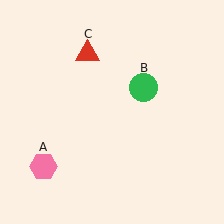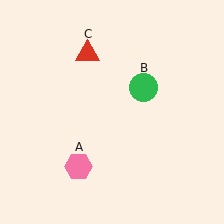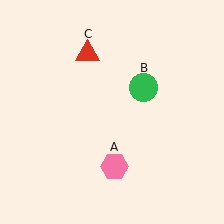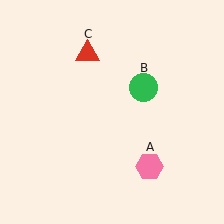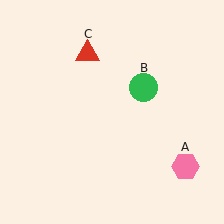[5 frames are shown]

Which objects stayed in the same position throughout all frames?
Green circle (object B) and red triangle (object C) remained stationary.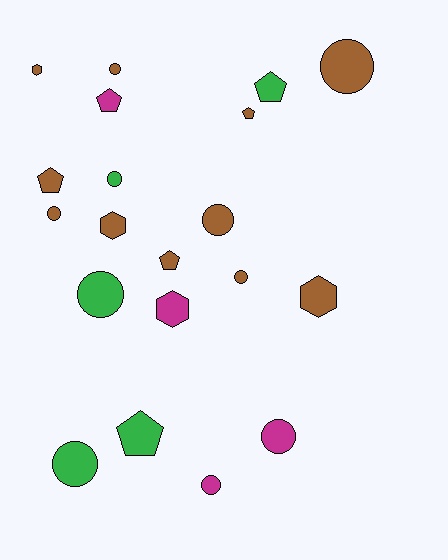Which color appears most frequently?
Brown, with 11 objects.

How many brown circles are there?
There are 5 brown circles.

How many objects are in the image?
There are 20 objects.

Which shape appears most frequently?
Circle, with 10 objects.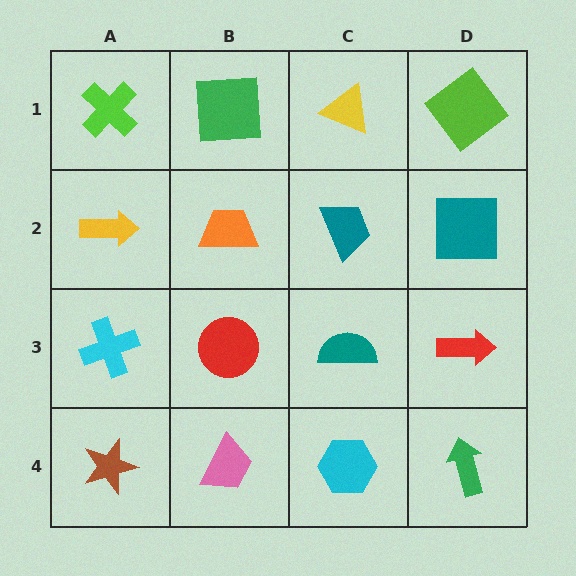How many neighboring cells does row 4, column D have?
2.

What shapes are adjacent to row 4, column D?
A red arrow (row 3, column D), a cyan hexagon (row 4, column C).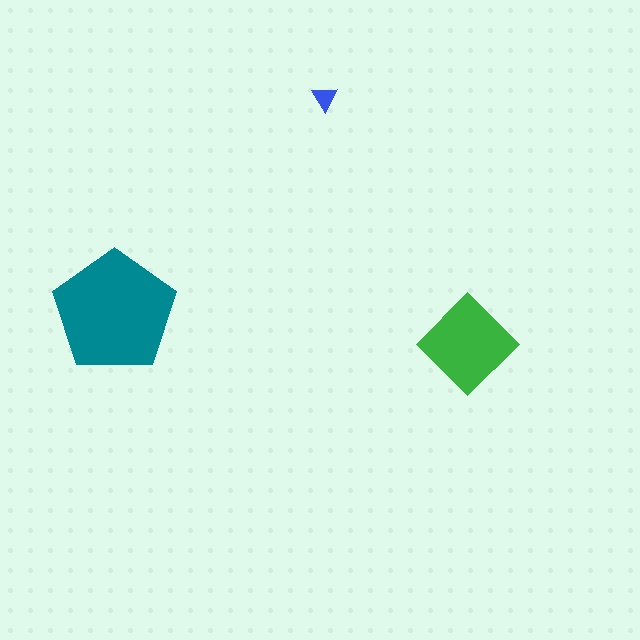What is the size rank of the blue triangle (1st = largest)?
3rd.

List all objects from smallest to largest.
The blue triangle, the green diamond, the teal pentagon.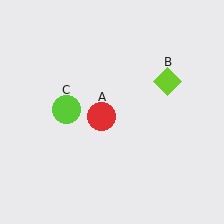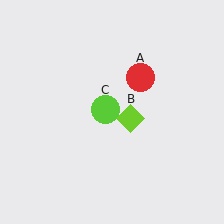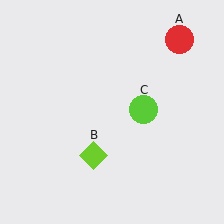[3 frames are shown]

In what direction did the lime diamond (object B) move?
The lime diamond (object B) moved down and to the left.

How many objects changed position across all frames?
3 objects changed position: red circle (object A), lime diamond (object B), lime circle (object C).